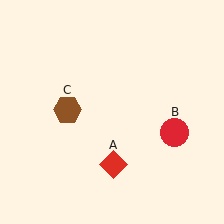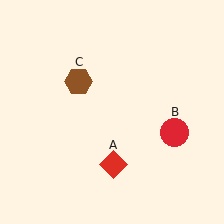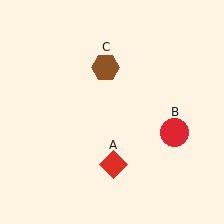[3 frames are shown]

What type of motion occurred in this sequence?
The brown hexagon (object C) rotated clockwise around the center of the scene.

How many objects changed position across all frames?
1 object changed position: brown hexagon (object C).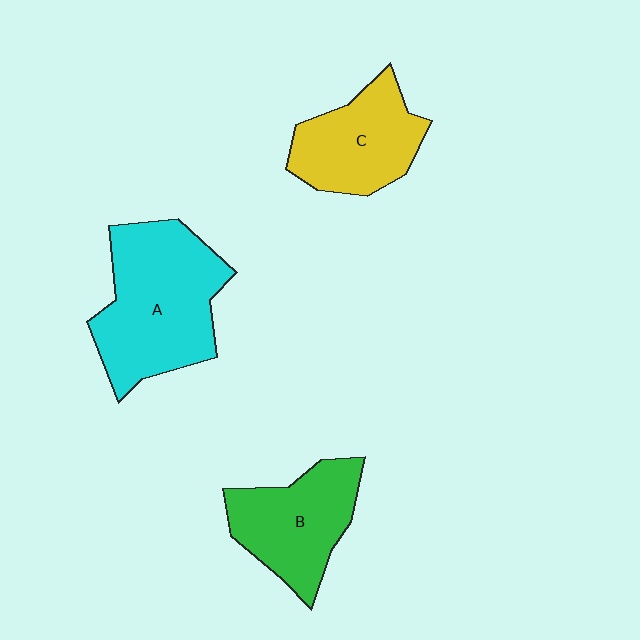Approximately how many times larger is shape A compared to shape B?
Approximately 1.4 times.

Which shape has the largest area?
Shape A (cyan).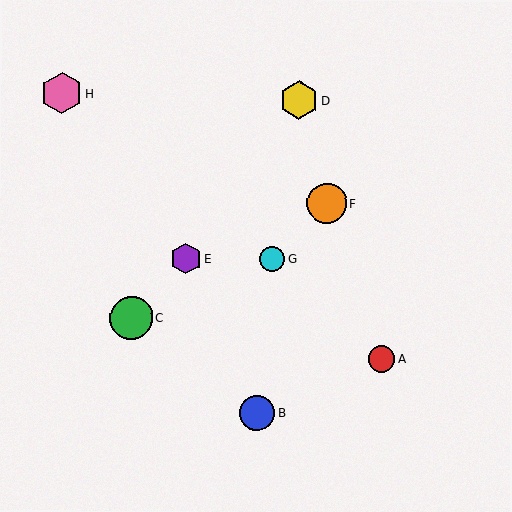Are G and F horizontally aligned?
No, G is at y≈260 and F is at y≈203.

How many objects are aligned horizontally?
2 objects (E, G) are aligned horizontally.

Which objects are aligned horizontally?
Objects E, G are aligned horizontally.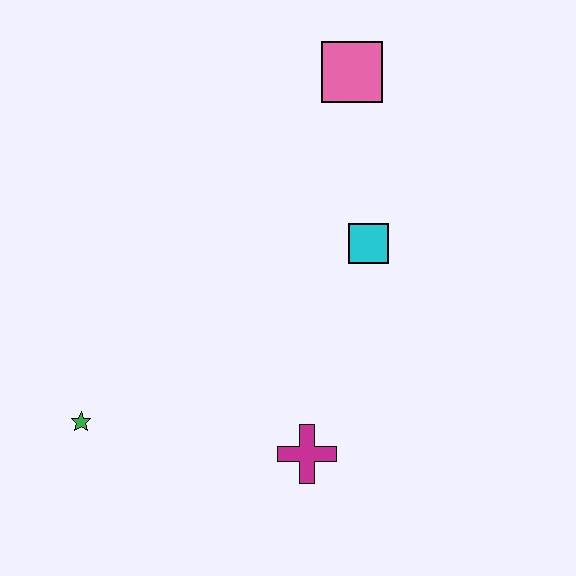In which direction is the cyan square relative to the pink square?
The cyan square is below the pink square.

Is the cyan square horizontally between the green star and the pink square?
No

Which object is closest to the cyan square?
The pink square is closest to the cyan square.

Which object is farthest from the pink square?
The green star is farthest from the pink square.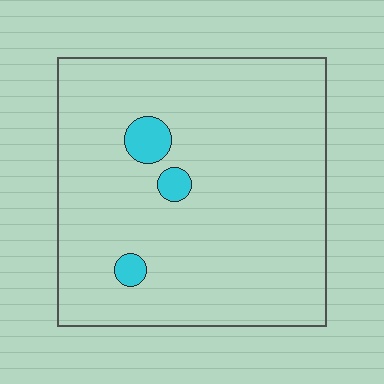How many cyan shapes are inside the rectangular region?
3.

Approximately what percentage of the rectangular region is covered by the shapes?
Approximately 5%.